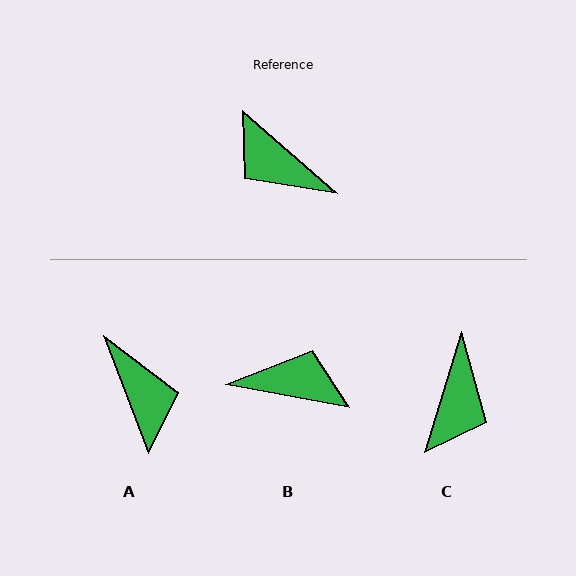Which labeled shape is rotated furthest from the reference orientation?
A, about 152 degrees away.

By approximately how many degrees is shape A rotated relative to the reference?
Approximately 152 degrees counter-clockwise.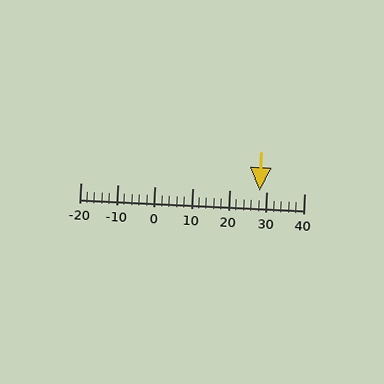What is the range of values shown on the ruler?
The ruler shows values from -20 to 40.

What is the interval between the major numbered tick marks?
The major tick marks are spaced 10 units apart.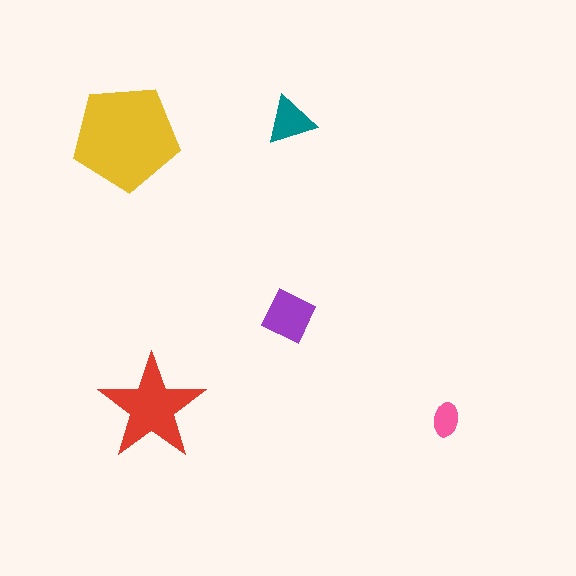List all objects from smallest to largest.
The pink ellipse, the teal triangle, the purple diamond, the red star, the yellow pentagon.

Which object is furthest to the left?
The yellow pentagon is leftmost.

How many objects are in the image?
There are 5 objects in the image.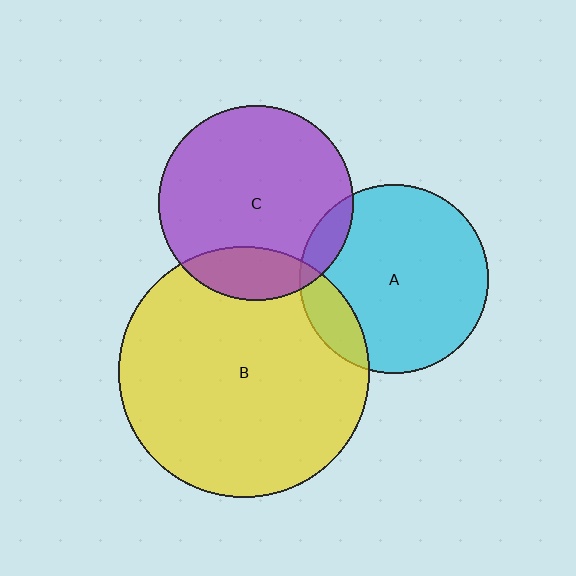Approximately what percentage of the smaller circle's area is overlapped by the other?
Approximately 10%.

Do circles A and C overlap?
Yes.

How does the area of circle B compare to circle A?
Approximately 1.8 times.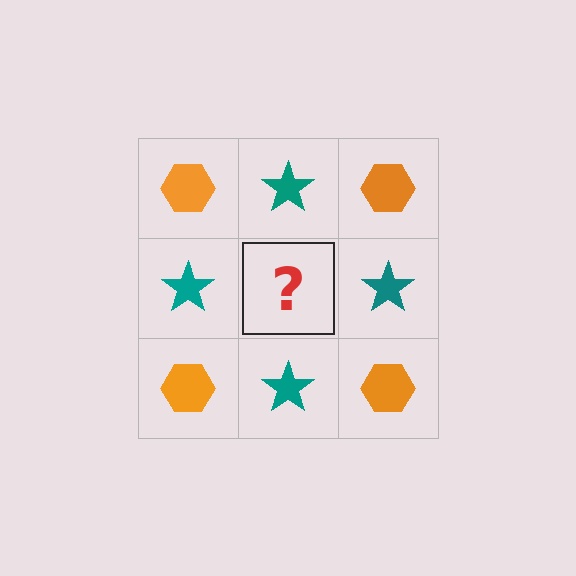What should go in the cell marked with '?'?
The missing cell should contain an orange hexagon.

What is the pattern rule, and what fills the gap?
The rule is that it alternates orange hexagon and teal star in a checkerboard pattern. The gap should be filled with an orange hexagon.